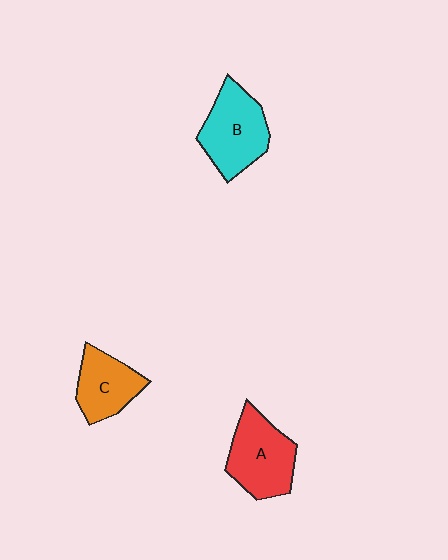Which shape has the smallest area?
Shape C (orange).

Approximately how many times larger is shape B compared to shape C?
Approximately 1.3 times.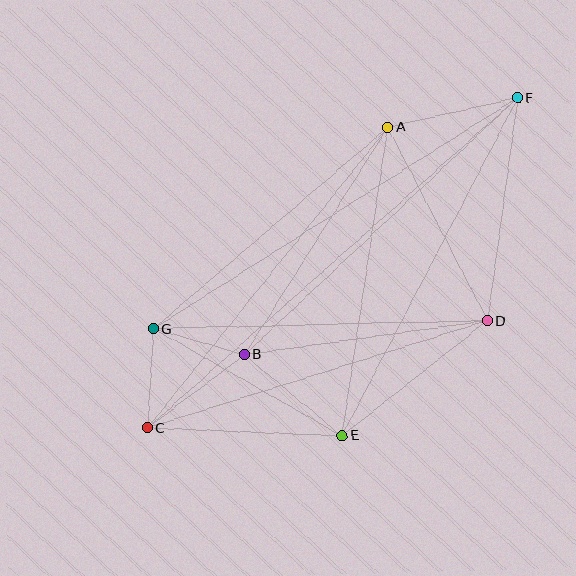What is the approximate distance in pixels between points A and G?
The distance between A and G is approximately 309 pixels.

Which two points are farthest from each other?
Points C and F are farthest from each other.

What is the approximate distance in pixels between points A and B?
The distance between A and B is approximately 269 pixels.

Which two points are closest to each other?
Points B and G are closest to each other.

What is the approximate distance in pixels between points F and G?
The distance between F and G is approximately 431 pixels.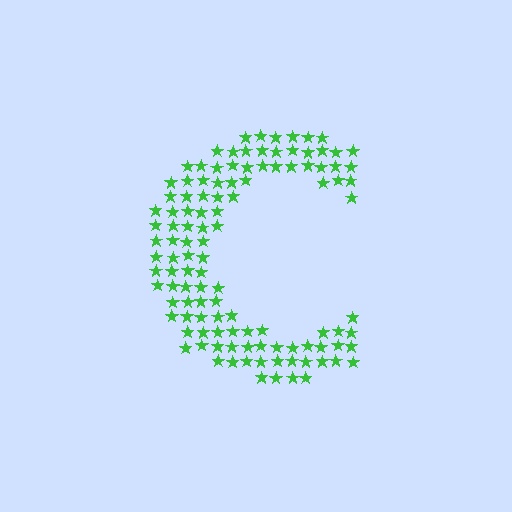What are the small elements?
The small elements are stars.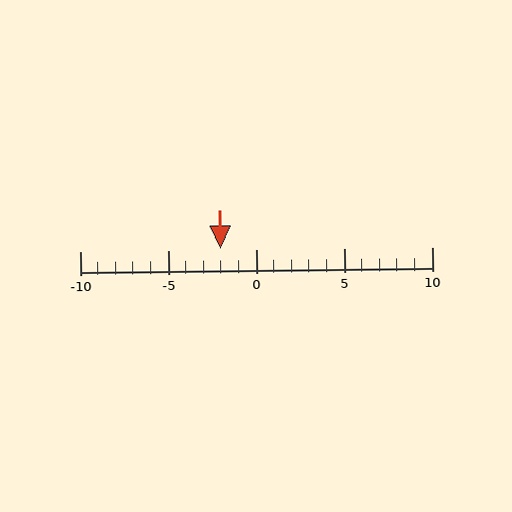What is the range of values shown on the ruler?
The ruler shows values from -10 to 10.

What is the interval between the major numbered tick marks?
The major tick marks are spaced 5 units apart.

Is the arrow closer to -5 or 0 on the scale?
The arrow is closer to 0.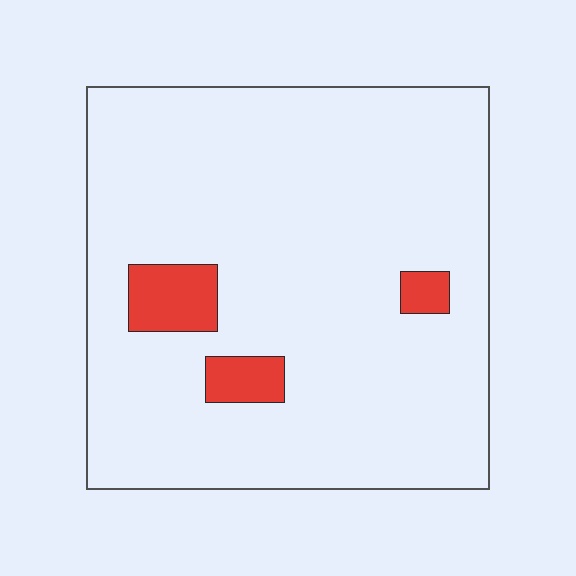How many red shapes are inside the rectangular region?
3.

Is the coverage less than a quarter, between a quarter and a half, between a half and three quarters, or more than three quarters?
Less than a quarter.